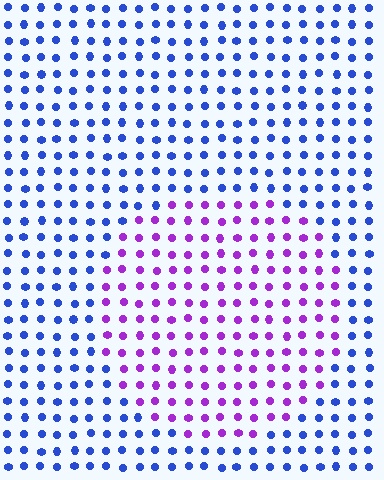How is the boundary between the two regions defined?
The boundary is defined purely by a slight shift in hue (about 57 degrees). Spacing, size, and orientation are identical on both sides.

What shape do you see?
I see a circle.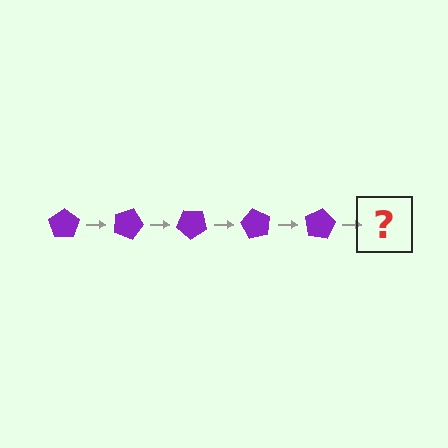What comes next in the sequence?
The next element should be a purple pentagon rotated 100 degrees.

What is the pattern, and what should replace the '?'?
The pattern is that the pentagon rotates 20 degrees each step. The '?' should be a purple pentagon rotated 100 degrees.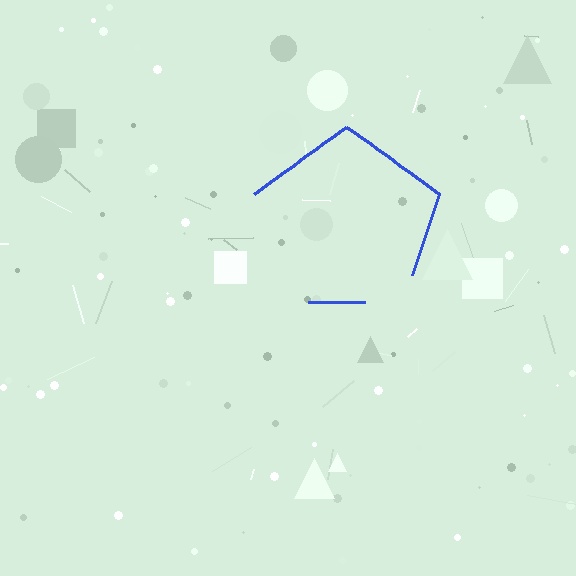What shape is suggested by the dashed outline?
The dashed outline suggests a pentagon.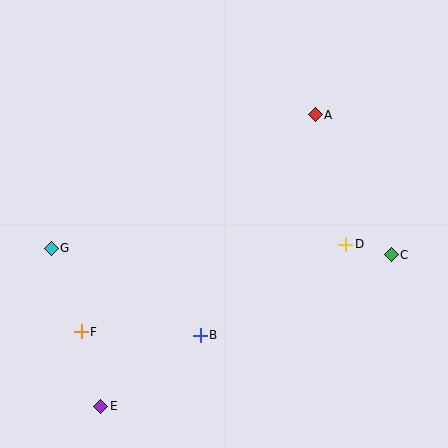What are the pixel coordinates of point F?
Point F is at (81, 332).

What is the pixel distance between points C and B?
The distance between C and B is 207 pixels.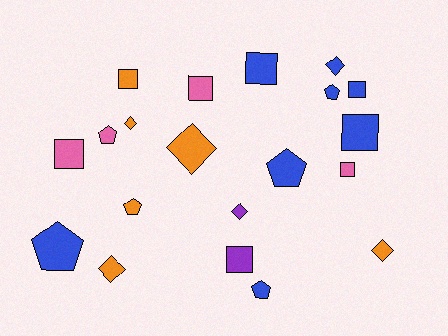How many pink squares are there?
There are 3 pink squares.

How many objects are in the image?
There are 20 objects.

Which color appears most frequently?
Blue, with 8 objects.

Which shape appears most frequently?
Square, with 8 objects.